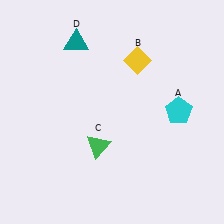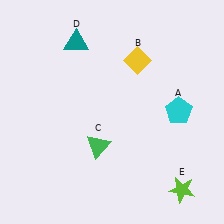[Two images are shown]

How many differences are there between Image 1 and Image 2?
There is 1 difference between the two images.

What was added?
A lime star (E) was added in Image 2.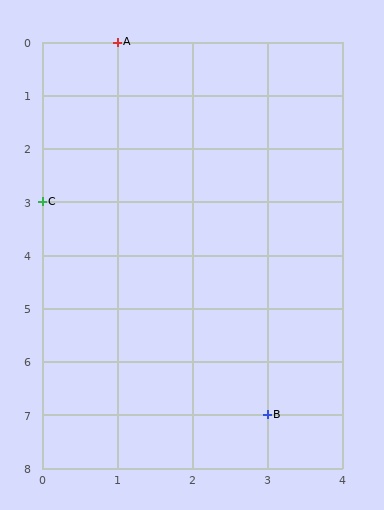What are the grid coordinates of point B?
Point B is at grid coordinates (3, 7).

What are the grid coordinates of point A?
Point A is at grid coordinates (1, 0).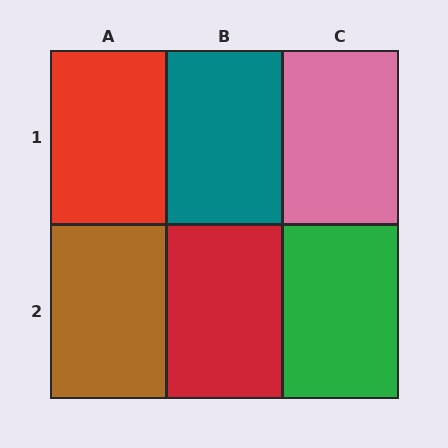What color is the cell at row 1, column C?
Pink.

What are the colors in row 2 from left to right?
Brown, red, green.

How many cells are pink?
1 cell is pink.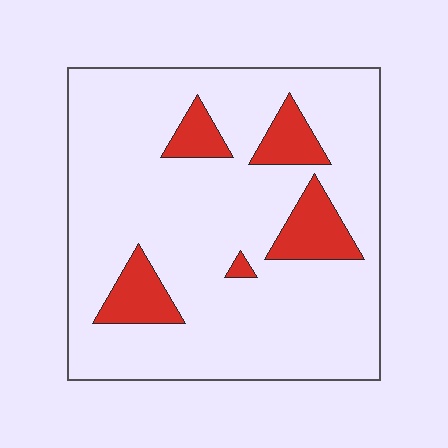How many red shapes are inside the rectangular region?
5.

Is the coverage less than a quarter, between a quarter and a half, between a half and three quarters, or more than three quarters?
Less than a quarter.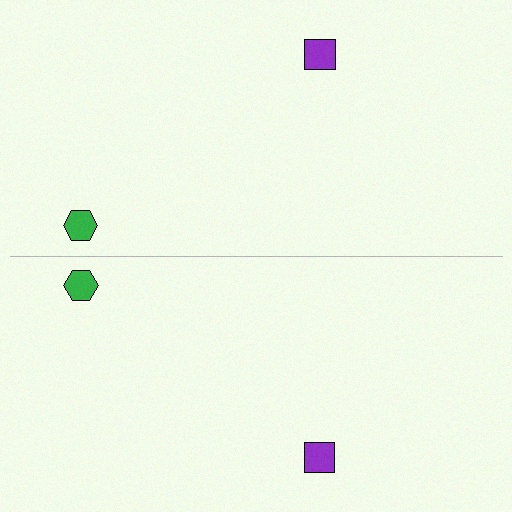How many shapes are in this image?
There are 4 shapes in this image.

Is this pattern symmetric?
Yes, this pattern has bilateral (reflection) symmetry.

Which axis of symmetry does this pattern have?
The pattern has a horizontal axis of symmetry running through the center of the image.